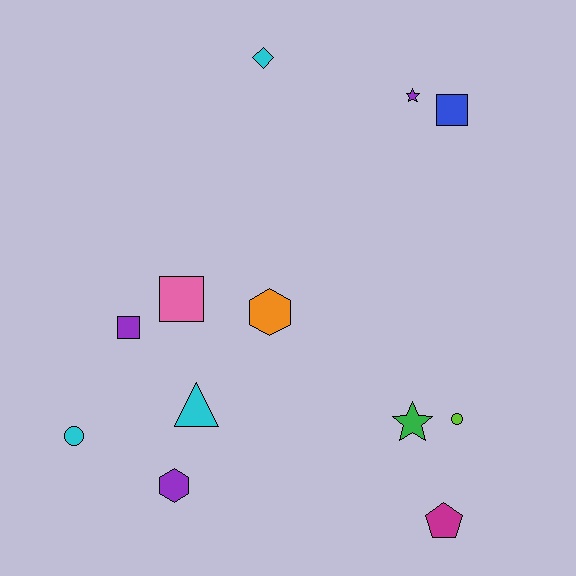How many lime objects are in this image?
There is 1 lime object.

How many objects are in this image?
There are 12 objects.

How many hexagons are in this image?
There are 2 hexagons.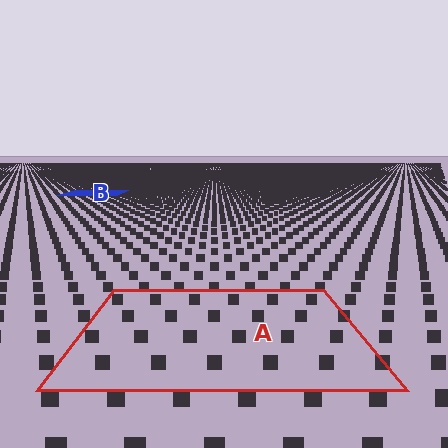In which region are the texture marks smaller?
The texture marks are smaller in region B, because it is farther away.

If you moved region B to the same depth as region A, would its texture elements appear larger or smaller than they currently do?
They would appear larger. At a closer depth, the same texture elements are projected at a bigger on-screen size.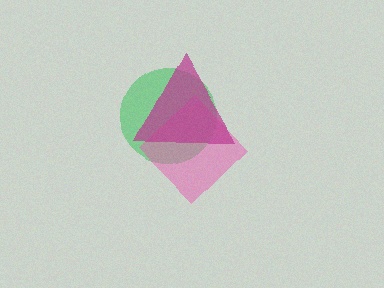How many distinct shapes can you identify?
There are 3 distinct shapes: a green circle, a pink diamond, a magenta triangle.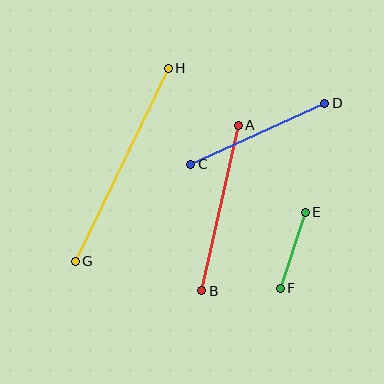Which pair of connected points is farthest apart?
Points G and H are farthest apart.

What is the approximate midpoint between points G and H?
The midpoint is at approximately (122, 165) pixels.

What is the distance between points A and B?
The distance is approximately 169 pixels.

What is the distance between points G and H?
The distance is approximately 214 pixels.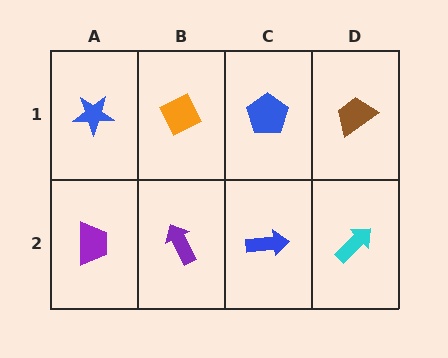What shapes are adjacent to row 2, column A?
A blue star (row 1, column A), a purple arrow (row 2, column B).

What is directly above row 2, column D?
A brown trapezoid.